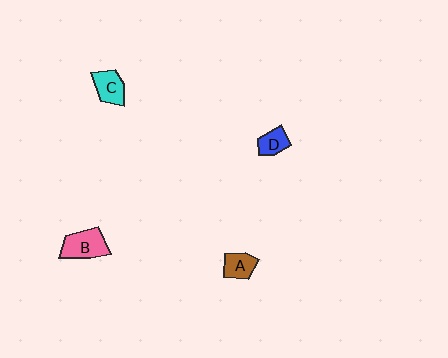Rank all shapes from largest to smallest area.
From largest to smallest: B (pink), C (cyan), A (brown), D (blue).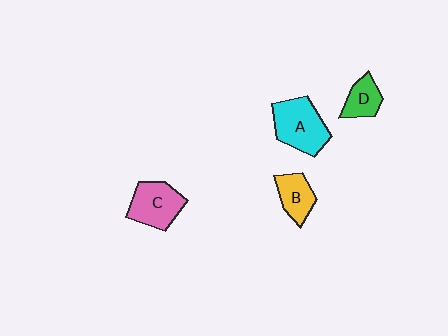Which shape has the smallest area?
Shape D (green).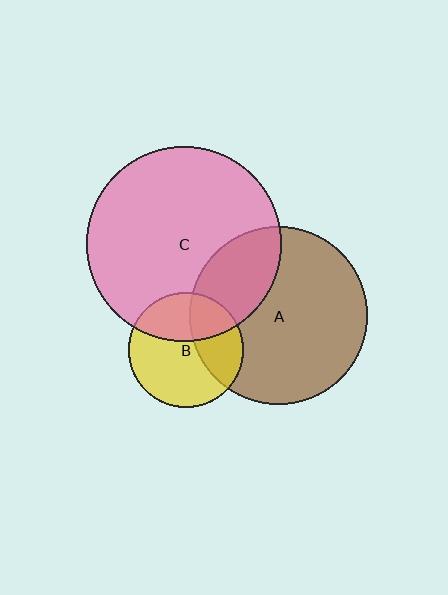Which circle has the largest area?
Circle C (pink).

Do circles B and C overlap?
Yes.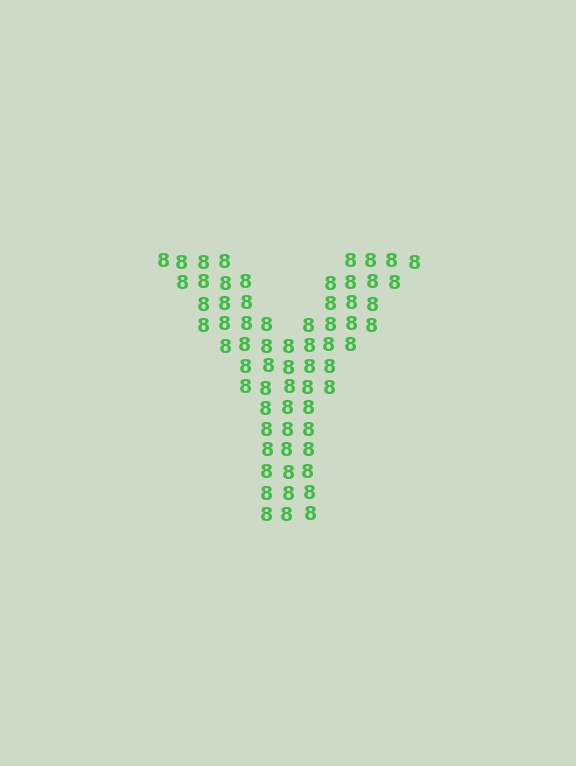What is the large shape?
The large shape is the letter Y.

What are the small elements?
The small elements are digit 8's.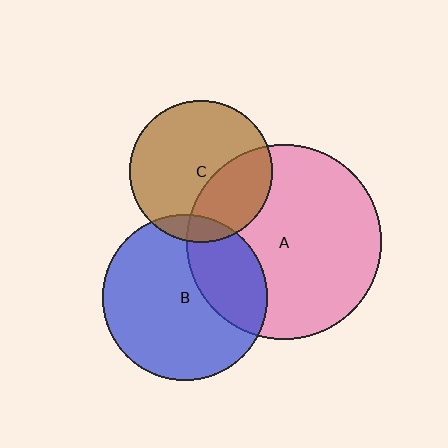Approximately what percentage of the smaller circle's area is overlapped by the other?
Approximately 35%.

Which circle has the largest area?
Circle A (pink).